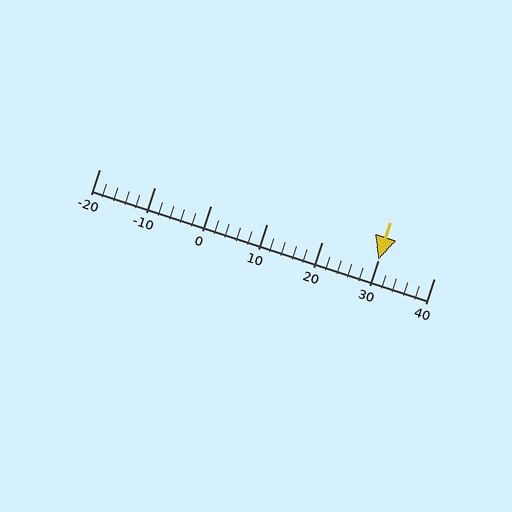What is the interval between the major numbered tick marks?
The major tick marks are spaced 10 units apart.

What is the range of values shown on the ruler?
The ruler shows values from -20 to 40.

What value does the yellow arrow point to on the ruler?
The yellow arrow points to approximately 30.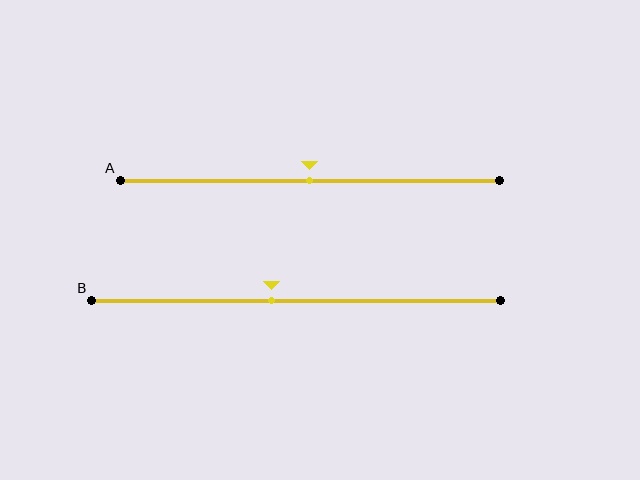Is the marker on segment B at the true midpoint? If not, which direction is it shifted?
No, the marker on segment B is shifted to the left by about 6% of the segment length.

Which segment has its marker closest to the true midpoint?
Segment A has its marker closest to the true midpoint.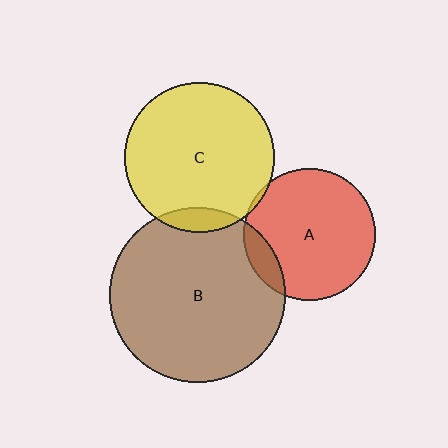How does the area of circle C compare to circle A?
Approximately 1.3 times.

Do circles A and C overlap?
Yes.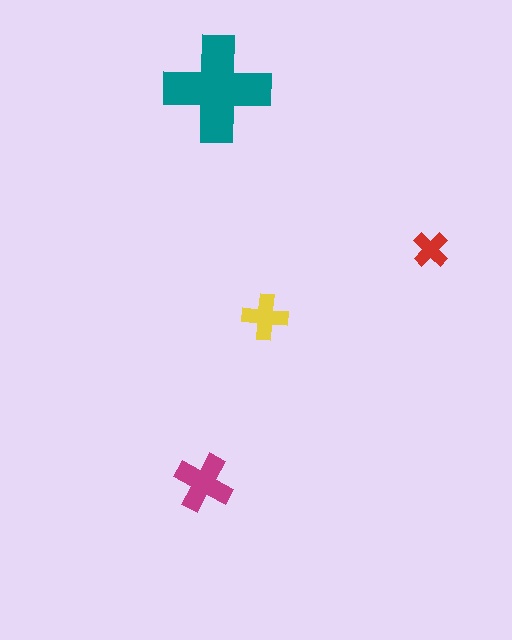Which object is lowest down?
The magenta cross is bottommost.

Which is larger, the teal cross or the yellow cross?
The teal one.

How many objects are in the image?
There are 4 objects in the image.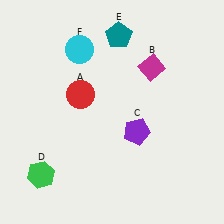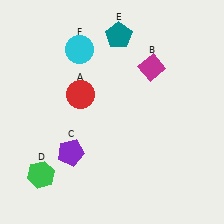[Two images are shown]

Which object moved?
The purple pentagon (C) moved left.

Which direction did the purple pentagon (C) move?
The purple pentagon (C) moved left.